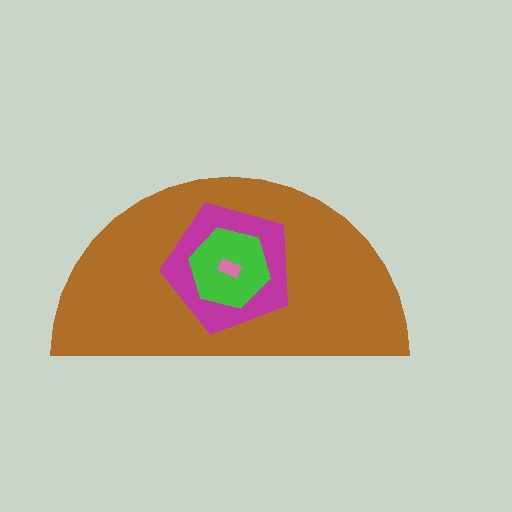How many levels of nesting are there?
4.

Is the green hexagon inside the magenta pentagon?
Yes.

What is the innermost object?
The pink rectangle.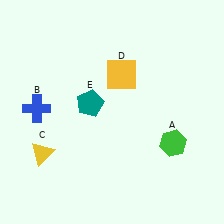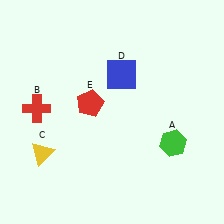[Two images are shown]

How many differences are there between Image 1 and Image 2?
There are 3 differences between the two images.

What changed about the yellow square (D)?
In Image 1, D is yellow. In Image 2, it changed to blue.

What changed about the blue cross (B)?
In Image 1, B is blue. In Image 2, it changed to red.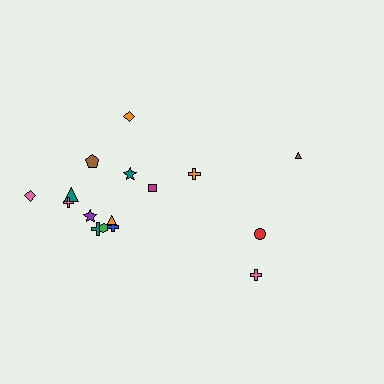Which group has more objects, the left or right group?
The left group.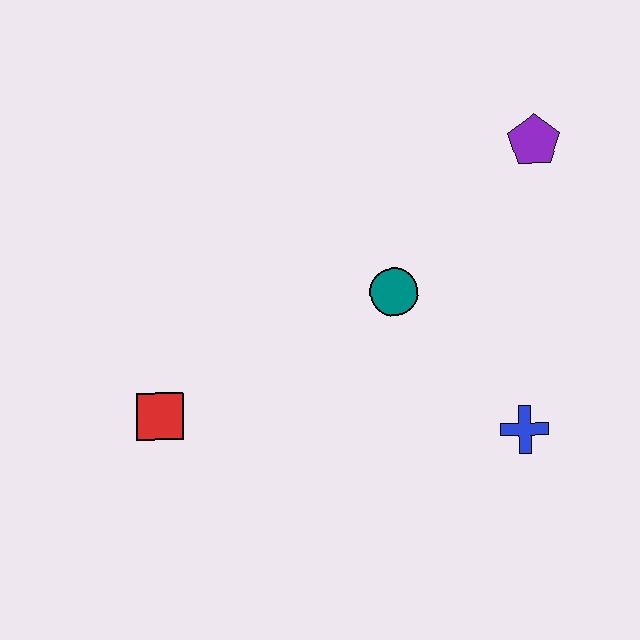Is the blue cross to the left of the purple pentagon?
Yes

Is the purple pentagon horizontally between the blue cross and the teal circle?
No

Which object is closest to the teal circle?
The blue cross is closest to the teal circle.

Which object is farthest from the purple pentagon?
The red square is farthest from the purple pentagon.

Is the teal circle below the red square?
No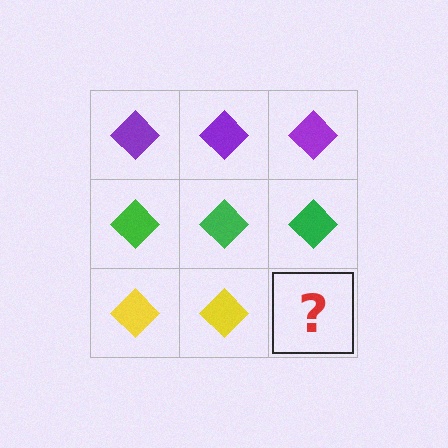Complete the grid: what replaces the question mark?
The question mark should be replaced with a yellow diamond.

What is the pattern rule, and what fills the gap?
The rule is that each row has a consistent color. The gap should be filled with a yellow diamond.